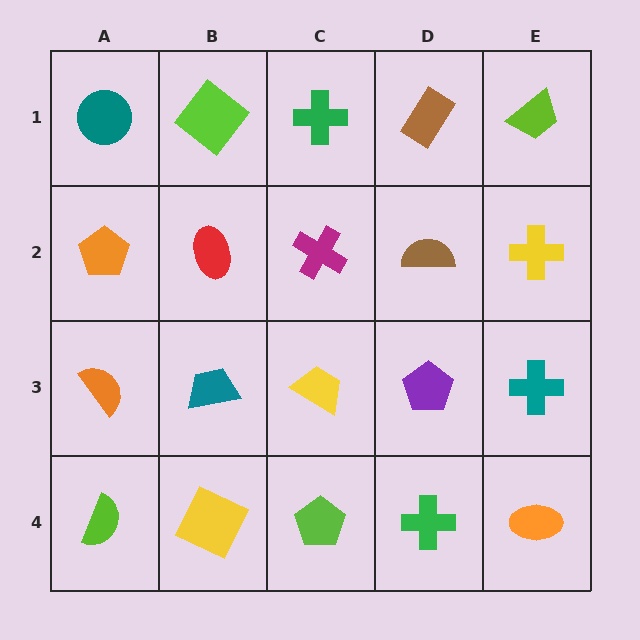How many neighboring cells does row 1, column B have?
3.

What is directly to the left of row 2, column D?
A magenta cross.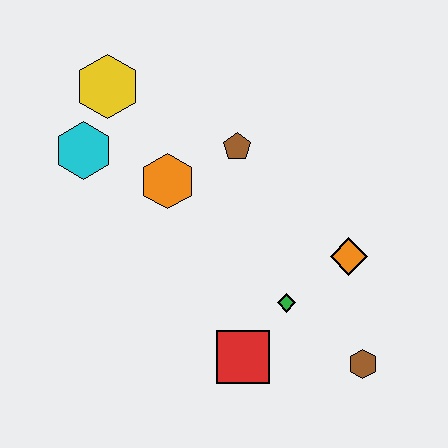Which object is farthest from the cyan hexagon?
The brown hexagon is farthest from the cyan hexagon.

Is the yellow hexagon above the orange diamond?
Yes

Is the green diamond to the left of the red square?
No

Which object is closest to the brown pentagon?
The orange hexagon is closest to the brown pentagon.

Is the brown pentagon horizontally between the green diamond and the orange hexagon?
Yes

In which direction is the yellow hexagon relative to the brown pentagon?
The yellow hexagon is to the left of the brown pentagon.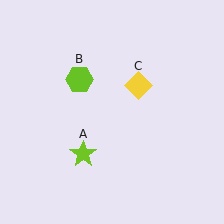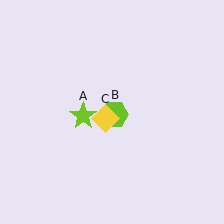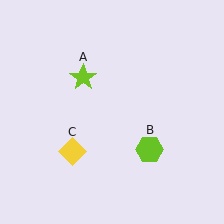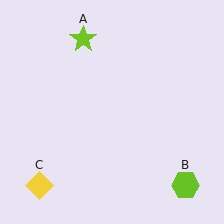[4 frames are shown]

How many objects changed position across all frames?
3 objects changed position: lime star (object A), lime hexagon (object B), yellow diamond (object C).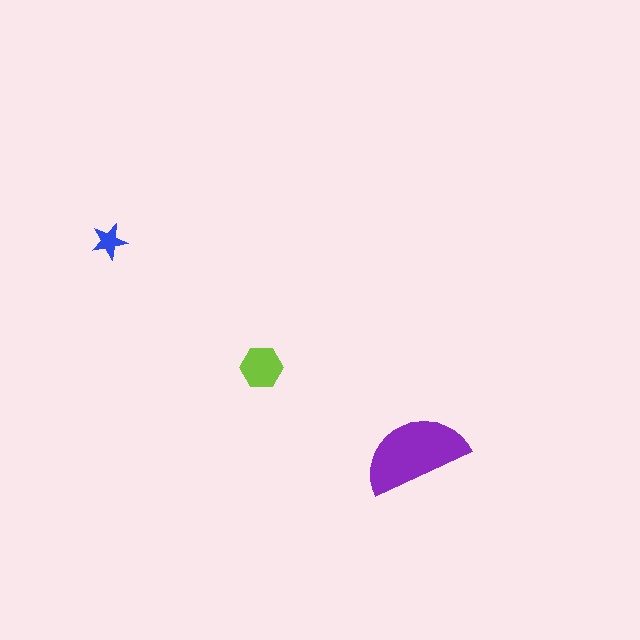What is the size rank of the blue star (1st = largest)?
3rd.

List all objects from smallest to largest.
The blue star, the lime hexagon, the purple semicircle.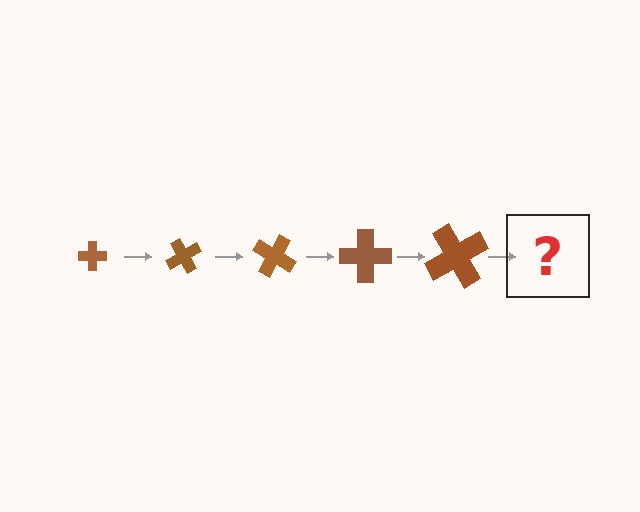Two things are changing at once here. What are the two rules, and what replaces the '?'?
The two rules are that the cross grows larger each step and it rotates 60 degrees each step. The '?' should be a cross, larger than the previous one and rotated 300 degrees from the start.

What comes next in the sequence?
The next element should be a cross, larger than the previous one and rotated 300 degrees from the start.